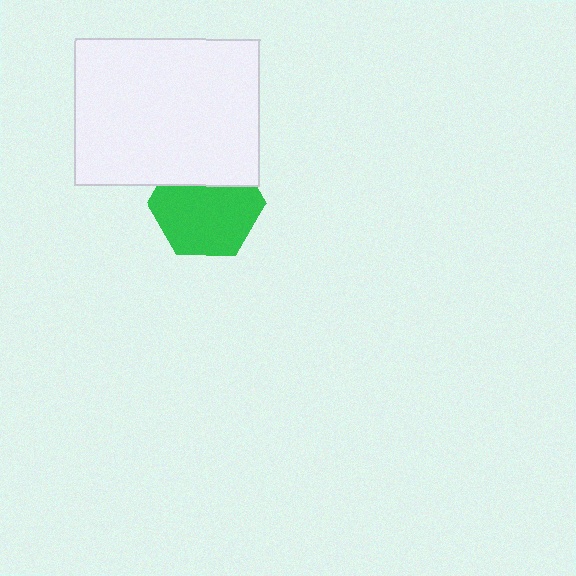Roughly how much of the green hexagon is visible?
Most of it is visible (roughly 69%).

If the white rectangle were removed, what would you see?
You would see the complete green hexagon.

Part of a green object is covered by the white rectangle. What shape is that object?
It is a hexagon.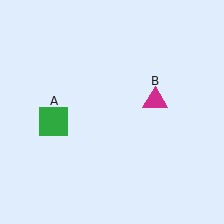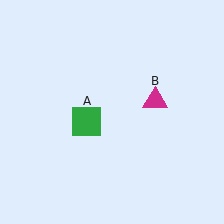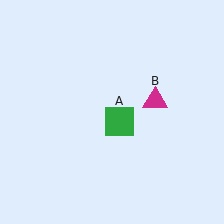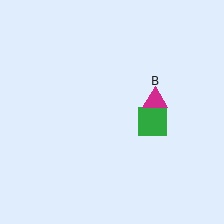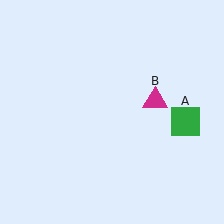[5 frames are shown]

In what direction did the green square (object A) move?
The green square (object A) moved right.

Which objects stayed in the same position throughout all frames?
Magenta triangle (object B) remained stationary.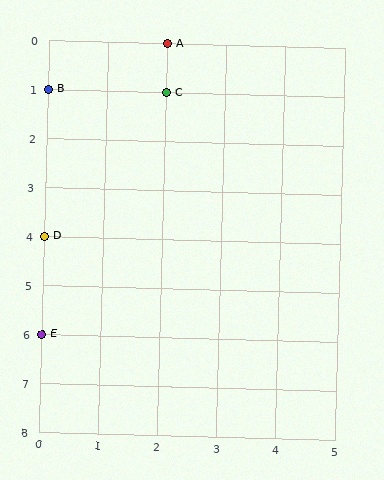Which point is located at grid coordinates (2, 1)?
Point C is at (2, 1).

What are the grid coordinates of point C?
Point C is at grid coordinates (2, 1).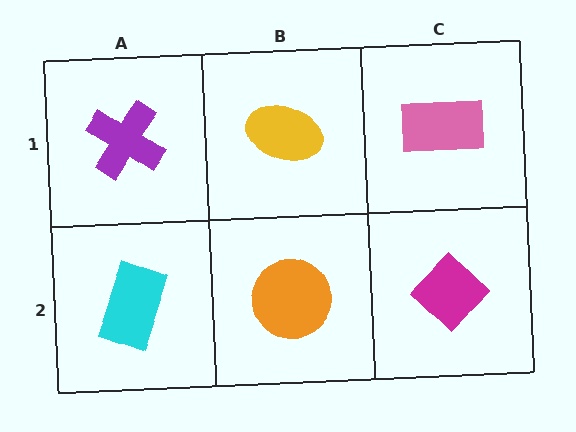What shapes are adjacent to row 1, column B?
An orange circle (row 2, column B), a purple cross (row 1, column A), a pink rectangle (row 1, column C).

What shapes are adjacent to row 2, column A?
A purple cross (row 1, column A), an orange circle (row 2, column B).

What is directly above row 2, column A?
A purple cross.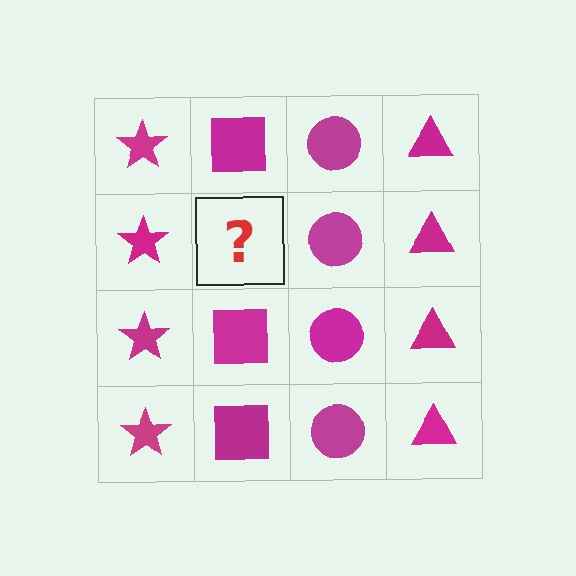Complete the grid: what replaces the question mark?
The question mark should be replaced with a magenta square.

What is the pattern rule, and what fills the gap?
The rule is that each column has a consistent shape. The gap should be filled with a magenta square.